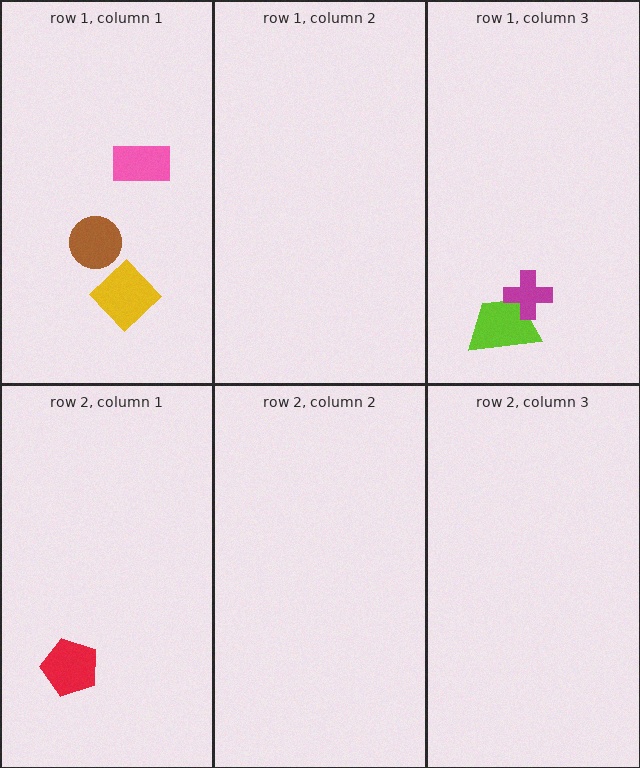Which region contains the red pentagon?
The row 2, column 1 region.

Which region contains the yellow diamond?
The row 1, column 1 region.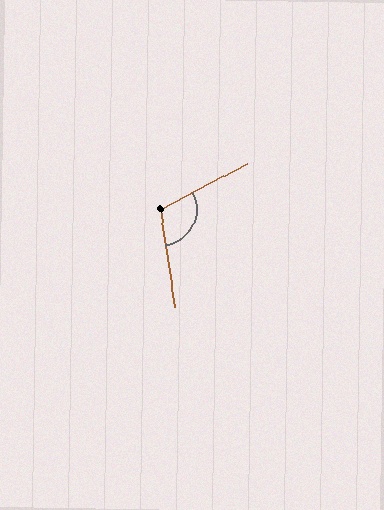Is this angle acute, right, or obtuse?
It is obtuse.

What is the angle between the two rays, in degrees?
Approximately 109 degrees.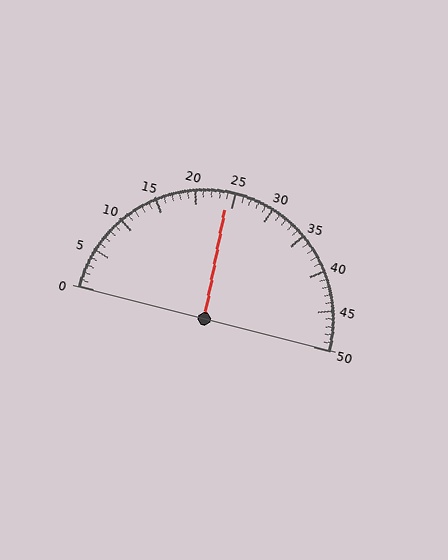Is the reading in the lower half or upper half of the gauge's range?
The reading is in the lower half of the range (0 to 50).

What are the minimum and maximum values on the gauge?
The gauge ranges from 0 to 50.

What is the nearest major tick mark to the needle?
The nearest major tick mark is 25.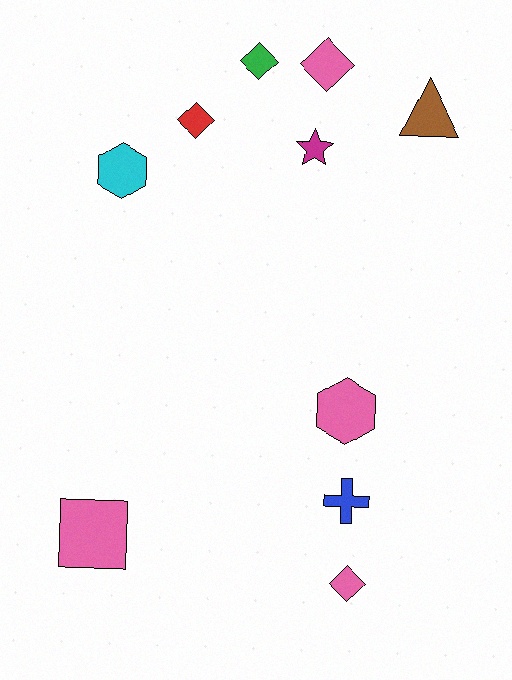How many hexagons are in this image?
There are 2 hexagons.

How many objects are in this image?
There are 10 objects.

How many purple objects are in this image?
There are no purple objects.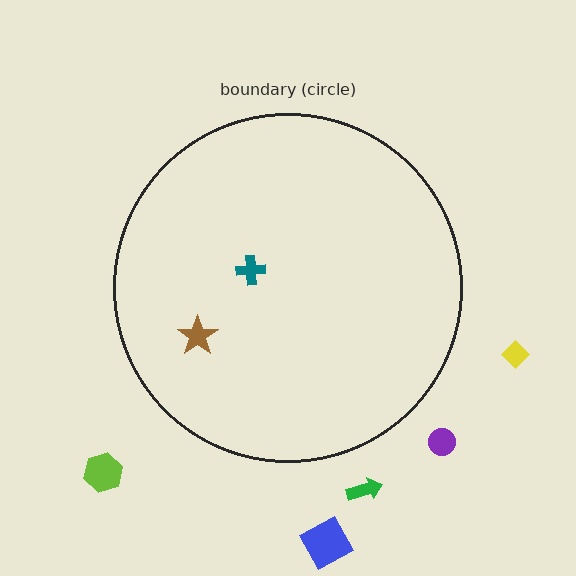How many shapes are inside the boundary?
2 inside, 5 outside.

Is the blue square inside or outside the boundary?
Outside.